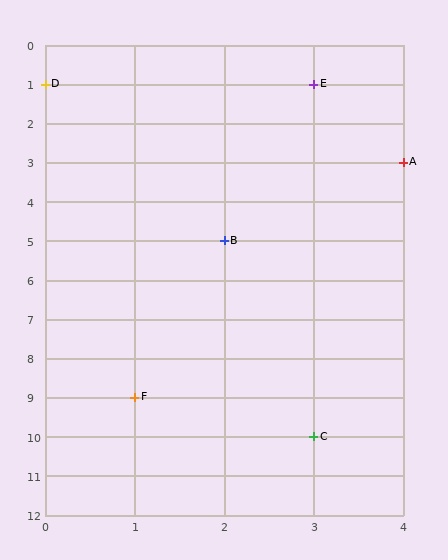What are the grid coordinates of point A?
Point A is at grid coordinates (4, 3).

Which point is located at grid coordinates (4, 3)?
Point A is at (4, 3).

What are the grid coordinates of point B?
Point B is at grid coordinates (2, 5).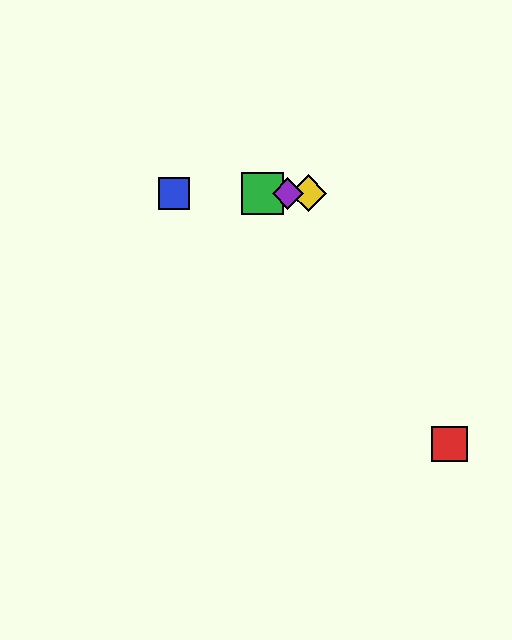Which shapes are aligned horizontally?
The blue square, the green square, the yellow diamond, the purple diamond are aligned horizontally.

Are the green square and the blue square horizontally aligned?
Yes, both are at y≈193.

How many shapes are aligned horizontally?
4 shapes (the blue square, the green square, the yellow diamond, the purple diamond) are aligned horizontally.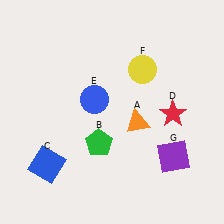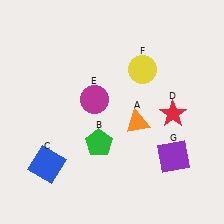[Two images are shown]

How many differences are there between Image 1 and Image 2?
There is 1 difference between the two images.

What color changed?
The circle (E) changed from blue in Image 1 to magenta in Image 2.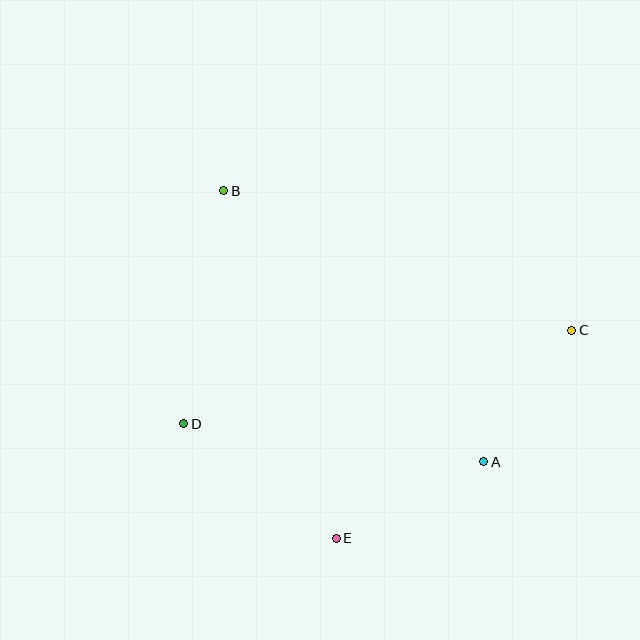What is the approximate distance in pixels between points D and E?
The distance between D and E is approximately 191 pixels.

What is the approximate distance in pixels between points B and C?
The distance between B and C is approximately 375 pixels.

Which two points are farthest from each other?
Points C and D are farthest from each other.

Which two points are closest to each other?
Points A and C are closest to each other.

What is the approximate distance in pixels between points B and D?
The distance between B and D is approximately 236 pixels.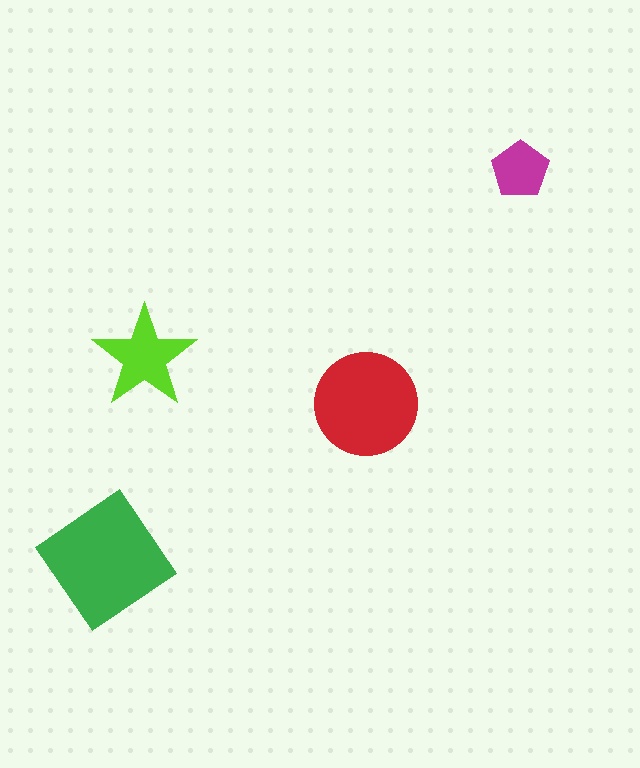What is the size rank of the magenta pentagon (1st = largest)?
4th.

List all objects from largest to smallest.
The green diamond, the red circle, the lime star, the magenta pentagon.